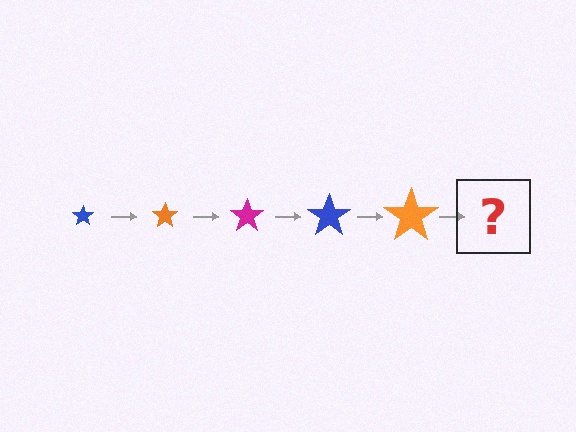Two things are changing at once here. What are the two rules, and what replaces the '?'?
The two rules are that the star grows larger each step and the color cycles through blue, orange, and magenta. The '?' should be a magenta star, larger than the previous one.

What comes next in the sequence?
The next element should be a magenta star, larger than the previous one.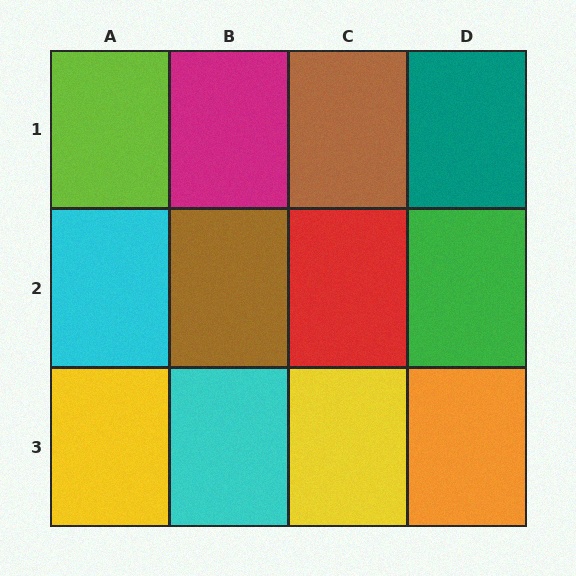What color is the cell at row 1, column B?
Magenta.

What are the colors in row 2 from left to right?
Cyan, brown, red, green.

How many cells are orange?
1 cell is orange.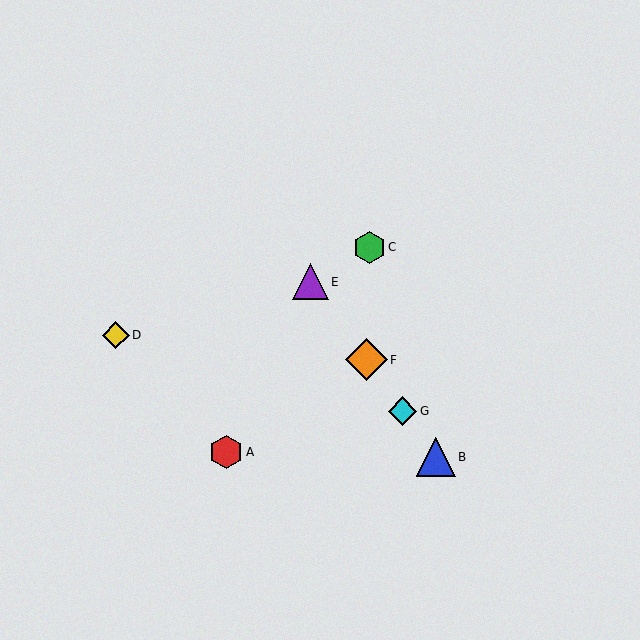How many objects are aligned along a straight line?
4 objects (B, E, F, G) are aligned along a straight line.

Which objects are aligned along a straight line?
Objects B, E, F, G are aligned along a straight line.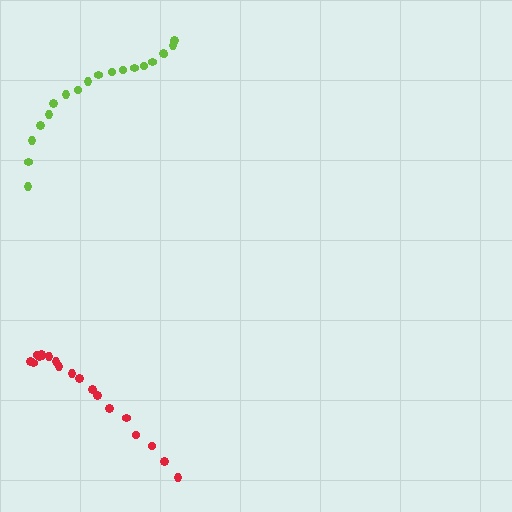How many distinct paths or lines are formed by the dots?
There are 2 distinct paths.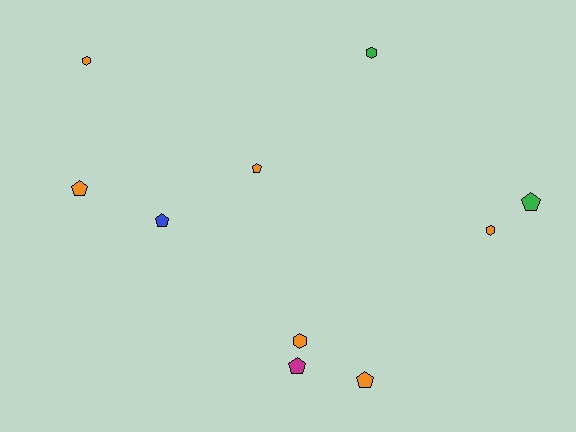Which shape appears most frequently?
Pentagon, with 6 objects.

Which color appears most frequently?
Orange, with 6 objects.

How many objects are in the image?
There are 10 objects.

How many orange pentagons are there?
There are 3 orange pentagons.